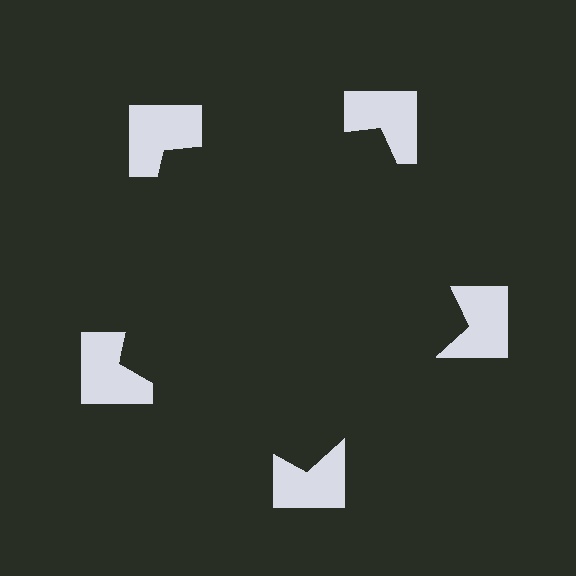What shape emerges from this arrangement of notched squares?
An illusory pentagon — its edges are inferred from the aligned wedge cuts in the notched squares, not physically drawn.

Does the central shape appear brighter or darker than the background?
It typically appears slightly darker than the background, even though no actual brightness change is drawn.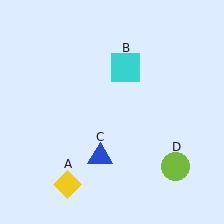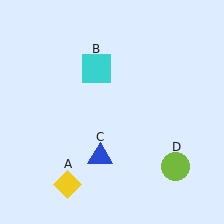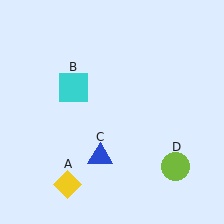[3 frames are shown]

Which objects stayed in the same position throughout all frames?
Yellow diamond (object A) and blue triangle (object C) and lime circle (object D) remained stationary.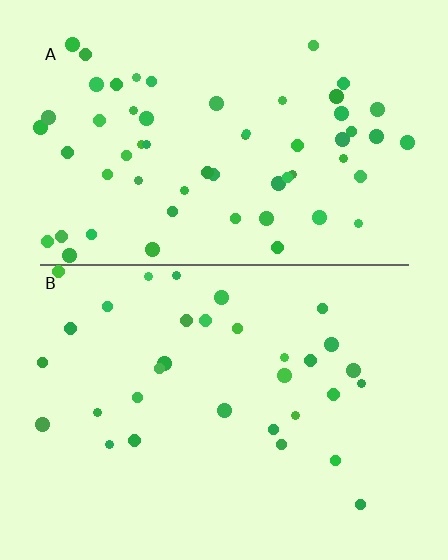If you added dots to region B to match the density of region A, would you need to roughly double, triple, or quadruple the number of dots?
Approximately double.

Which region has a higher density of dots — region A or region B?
A (the top).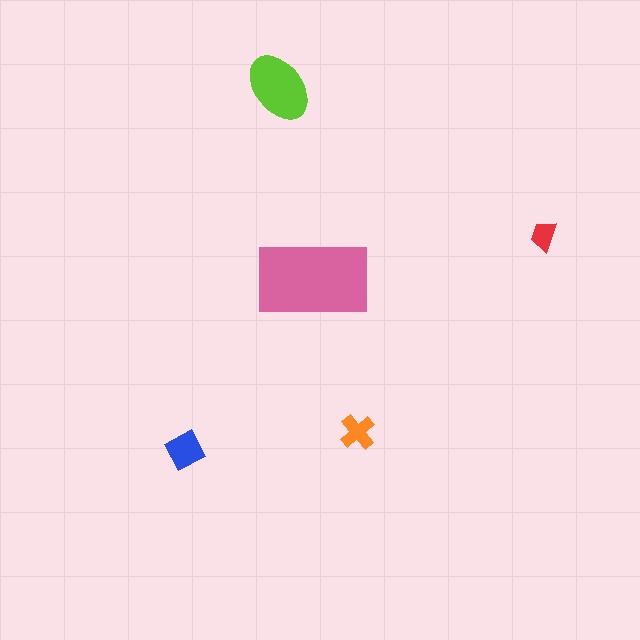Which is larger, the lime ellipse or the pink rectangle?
The pink rectangle.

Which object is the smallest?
The red trapezoid.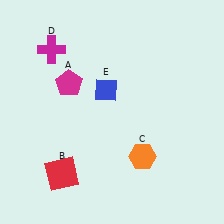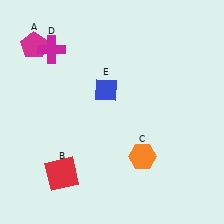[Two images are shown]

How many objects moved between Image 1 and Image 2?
1 object moved between the two images.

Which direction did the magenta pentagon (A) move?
The magenta pentagon (A) moved up.